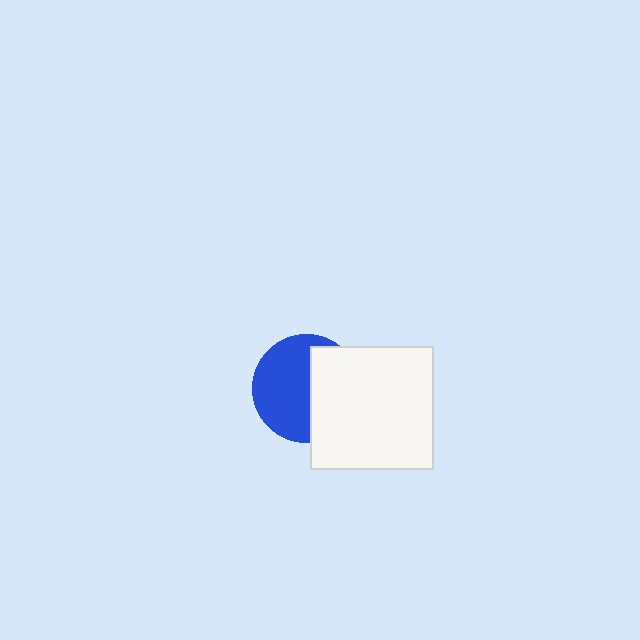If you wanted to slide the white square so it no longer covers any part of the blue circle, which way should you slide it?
Slide it right — that is the most direct way to separate the two shapes.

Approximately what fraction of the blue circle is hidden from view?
Roughly 44% of the blue circle is hidden behind the white square.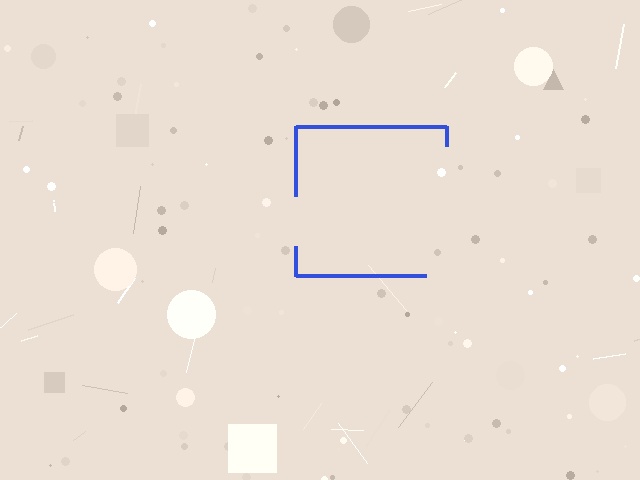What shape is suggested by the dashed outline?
The dashed outline suggests a square.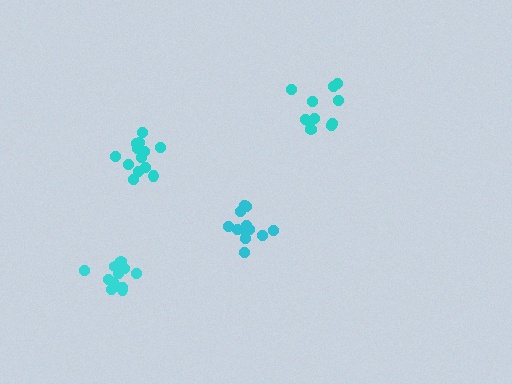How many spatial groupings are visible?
There are 4 spatial groupings.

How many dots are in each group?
Group 1: 13 dots, Group 2: 11 dots, Group 3: 15 dots, Group 4: 13 dots (52 total).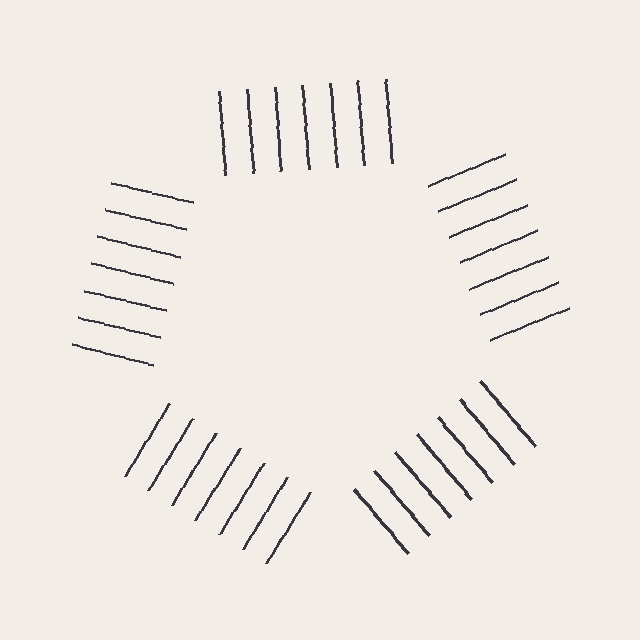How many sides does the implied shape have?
5 sides — the line-ends trace a pentagon.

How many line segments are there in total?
35 — 7 along each of the 5 edges.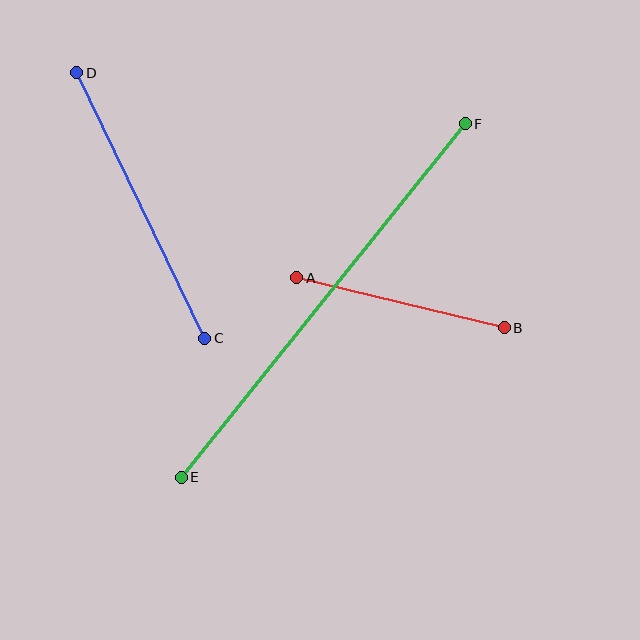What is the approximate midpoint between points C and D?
The midpoint is at approximately (141, 206) pixels.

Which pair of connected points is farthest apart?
Points E and F are farthest apart.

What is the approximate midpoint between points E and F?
The midpoint is at approximately (323, 300) pixels.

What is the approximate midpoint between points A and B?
The midpoint is at approximately (401, 303) pixels.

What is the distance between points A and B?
The distance is approximately 213 pixels.